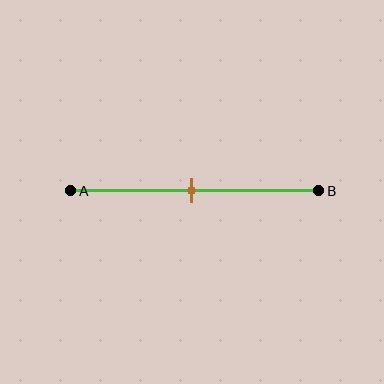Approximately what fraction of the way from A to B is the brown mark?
The brown mark is approximately 50% of the way from A to B.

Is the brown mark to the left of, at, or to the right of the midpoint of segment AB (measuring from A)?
The brown mark is approximately at the midpoint of segment AB.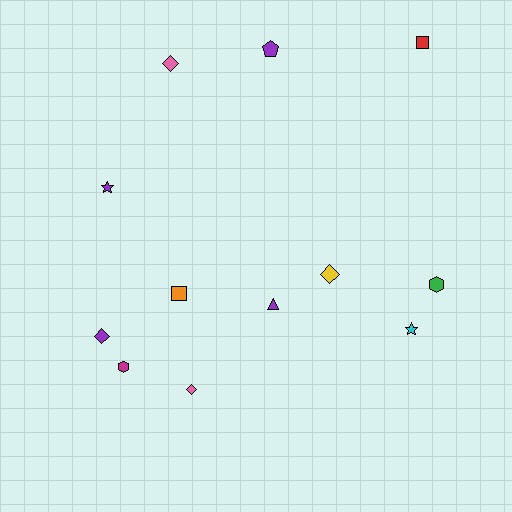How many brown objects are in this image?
There are no brown objects.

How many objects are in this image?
There are 12 objects.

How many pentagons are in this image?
There is 1 pentagon.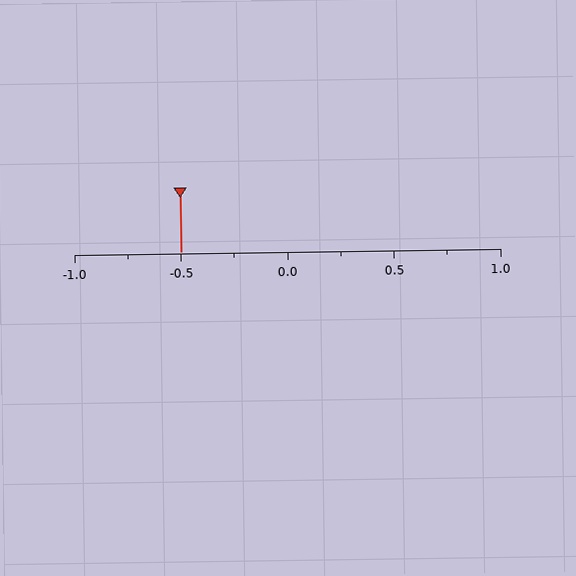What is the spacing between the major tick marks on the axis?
The major ticks are spaced 0.5 apart.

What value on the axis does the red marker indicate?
The marker indicates approximately -0.5.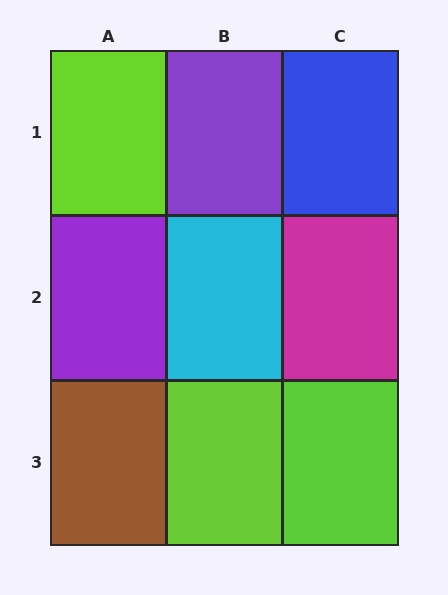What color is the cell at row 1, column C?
Blue.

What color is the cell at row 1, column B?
Purple.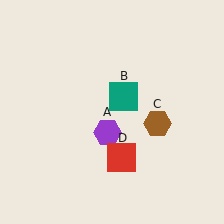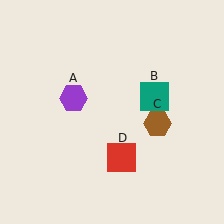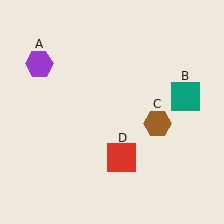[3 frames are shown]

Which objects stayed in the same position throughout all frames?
Brown hexagon (object C) and red square (object D) remained stationary.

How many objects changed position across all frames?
2 objects changed position: purple hexagon (object A), teal square (object B).